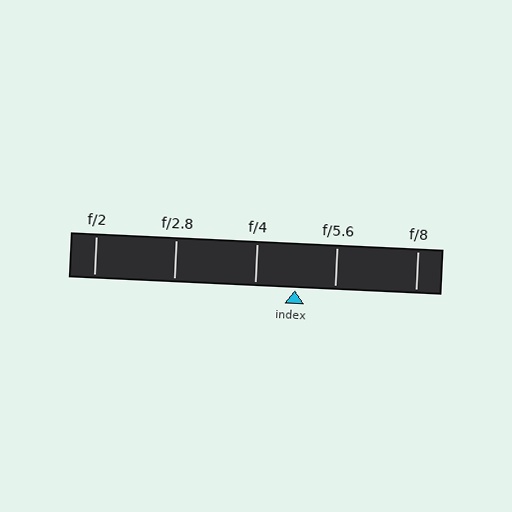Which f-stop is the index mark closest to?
The index mark is closest to f/4.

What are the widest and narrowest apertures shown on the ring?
The widest aperture shown is f/2 and the narrowest is f/8.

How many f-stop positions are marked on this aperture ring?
There are 5 f-stop positions marked.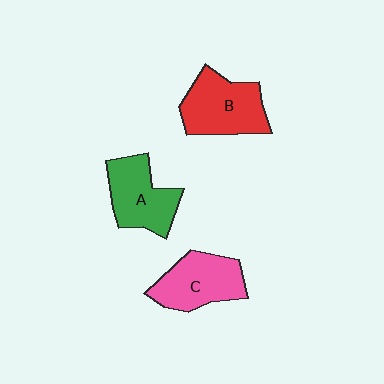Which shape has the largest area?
Shape B (red).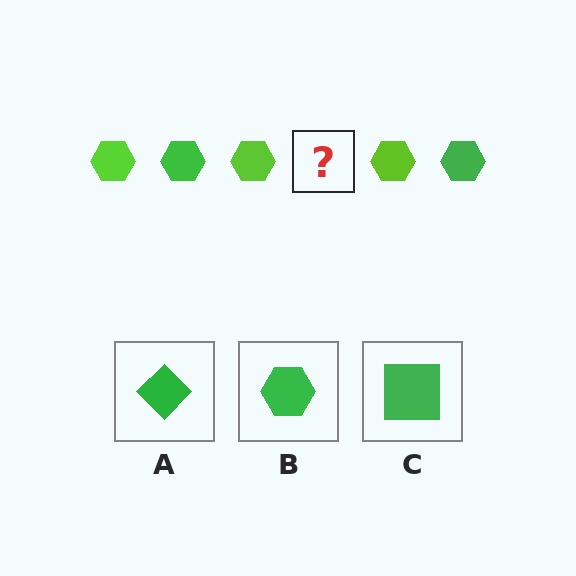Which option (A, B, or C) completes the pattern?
B.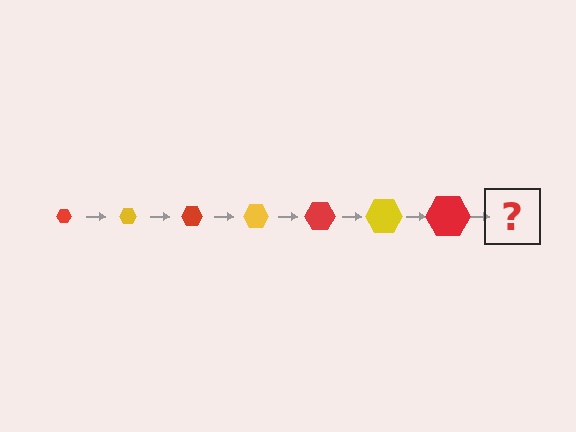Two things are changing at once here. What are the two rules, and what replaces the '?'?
The two rules are that the hexagon grows larger each step and the color cycles through red and yellow. The '?' should be a yellow hexagon, larger than the previous one.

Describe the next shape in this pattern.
It should be a yellow hexagon, larger than the previous one.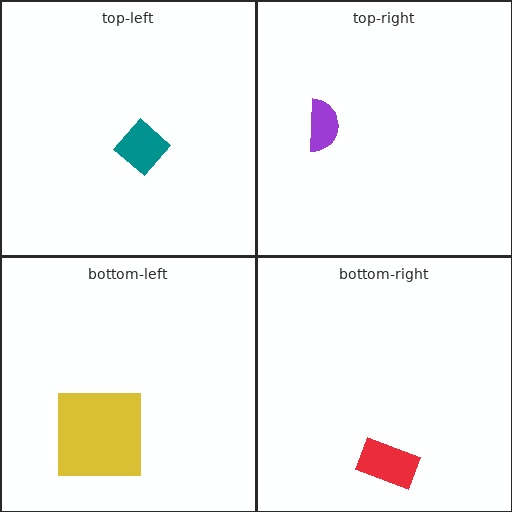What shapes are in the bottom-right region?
The red rectangle.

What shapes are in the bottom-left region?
The yellow square.